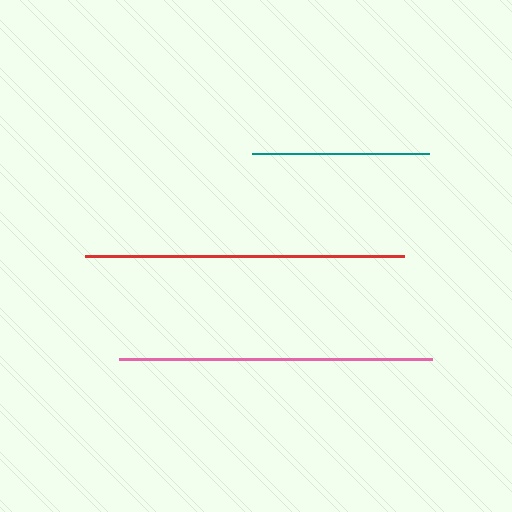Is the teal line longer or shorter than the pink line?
The pink line is longer than the teal line.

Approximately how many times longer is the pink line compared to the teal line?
The pink line is approximately 1.8 times the length of the teal line.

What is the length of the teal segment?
The teal segment is approximately 177 pixels long.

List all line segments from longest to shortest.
From longest to shortest: red, pink, teal.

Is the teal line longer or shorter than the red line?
The red line is longer than the teal line.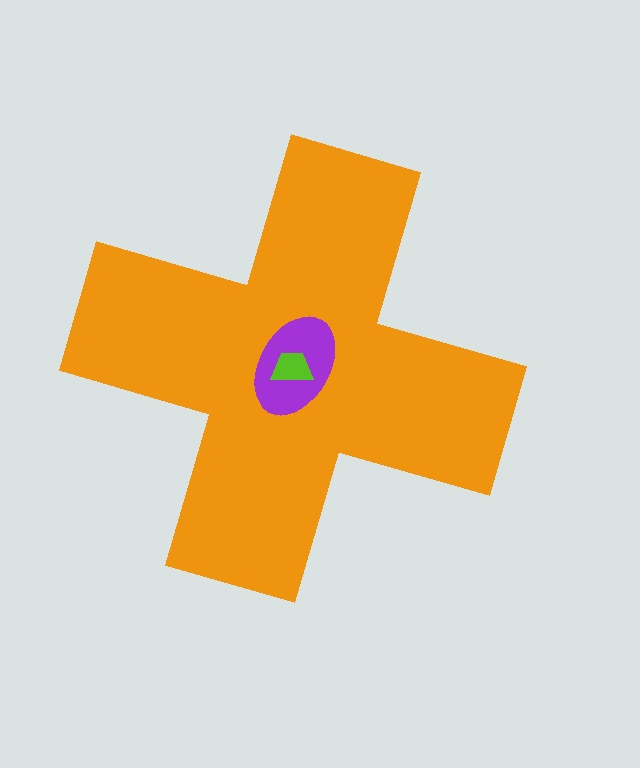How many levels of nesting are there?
3.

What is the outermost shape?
The orange cross.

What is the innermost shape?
The lime trapezoid.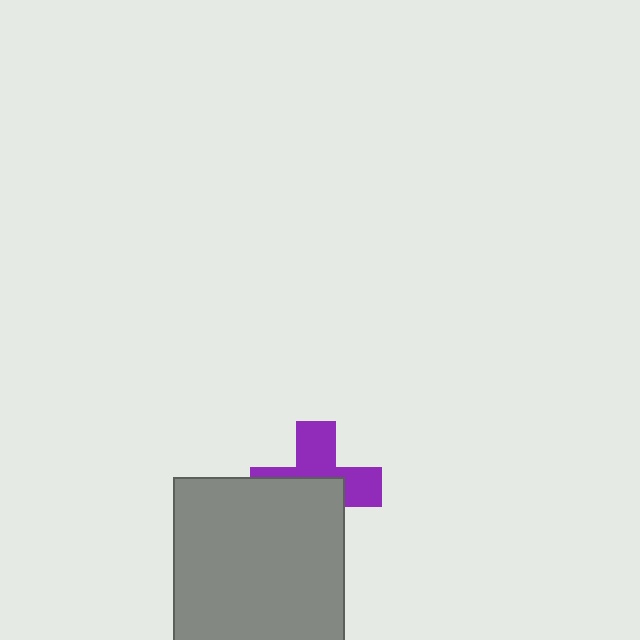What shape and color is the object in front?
The object in front is a gray square.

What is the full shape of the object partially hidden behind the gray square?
The partially hidden object is a purple cross.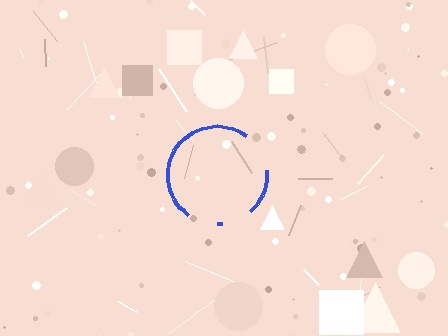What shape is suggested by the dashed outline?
The dashed outline suggests a circle.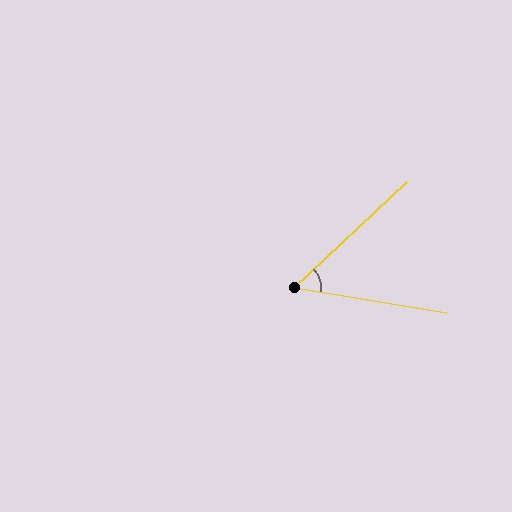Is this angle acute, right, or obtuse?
It is acute.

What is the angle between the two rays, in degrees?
Approximately 52 degrees.